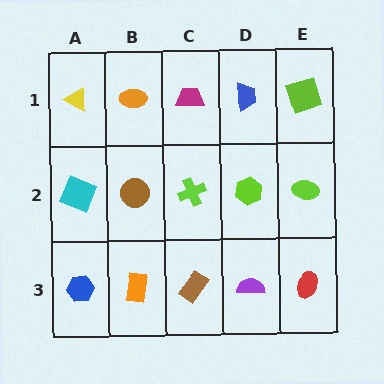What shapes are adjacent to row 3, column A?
A cyan square (row 2, column A), an orange rectangle (row 3, column B).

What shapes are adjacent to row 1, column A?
A cyan square (row 2, column A), an orange ellipse (row 1, column B).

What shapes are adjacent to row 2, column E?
A lime square (row 1, column E), a red ellipse (row 3, column E), a lime hexagon (row 2, column D).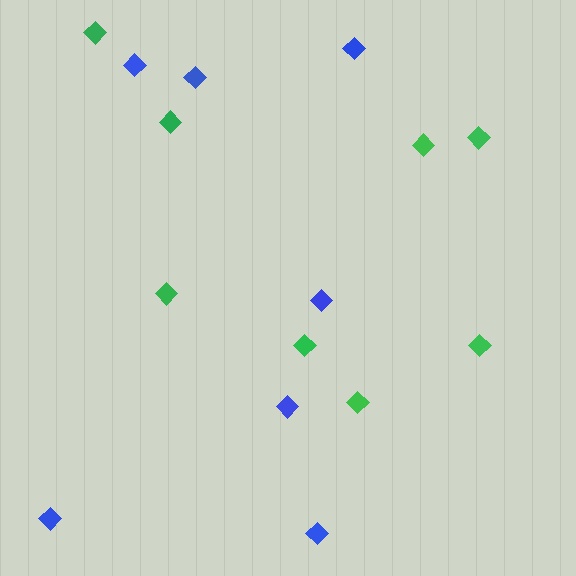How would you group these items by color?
There are 2 groups: one group of green diamonds (8) and one group of blue diamonds (7).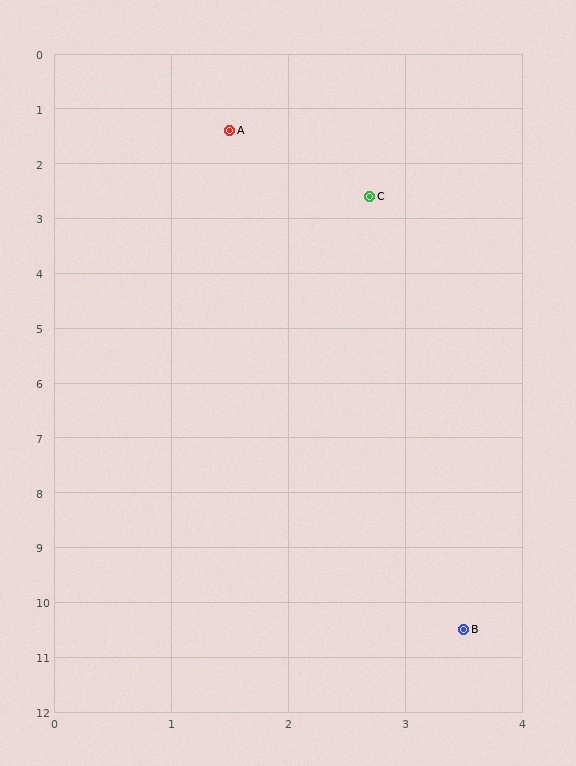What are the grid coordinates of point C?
Point C is at approximately (2.7, 2.6).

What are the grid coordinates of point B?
Point B is at approximately (3.5, 10.5).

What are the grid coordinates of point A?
Point A is at approximately (1.5, 1.4).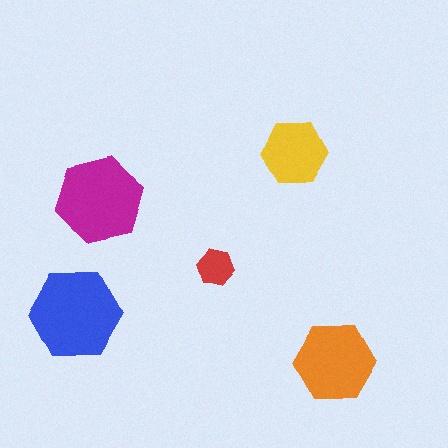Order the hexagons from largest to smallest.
the blue one, the magenta one, the orange one, the yellow one, the red one.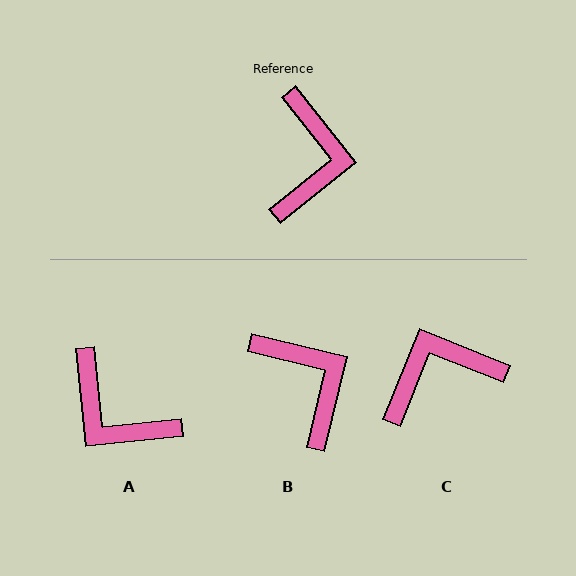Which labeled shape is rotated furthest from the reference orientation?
A, about 123 degrees away.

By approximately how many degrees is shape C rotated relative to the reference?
Approximately 119 degrees counter-clockwise.